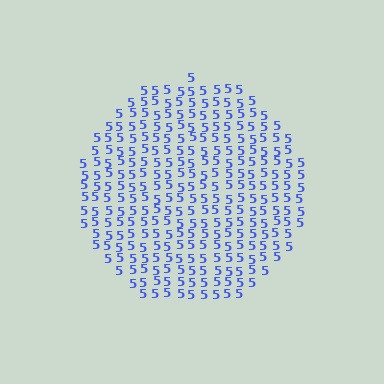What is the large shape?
The large shape is a circle.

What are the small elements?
The small elements are digit 5's.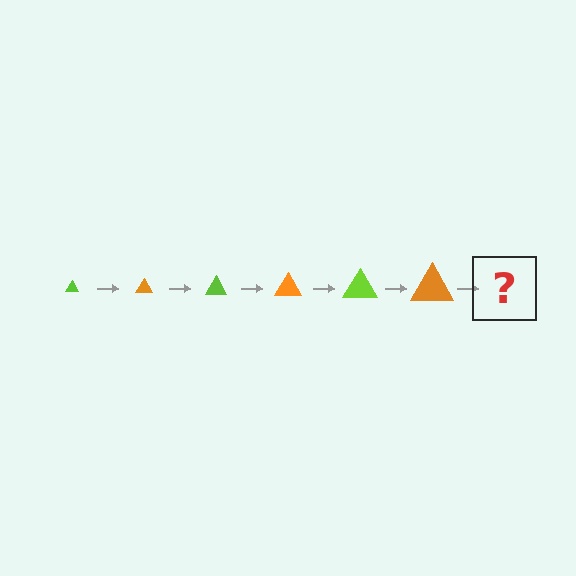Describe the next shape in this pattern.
It should be a lime triangle, larger than the previous one.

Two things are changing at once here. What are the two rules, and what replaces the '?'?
The two rules are that the triangle grows larger each step and the color cycles through lime and orange. The '?' should be a lime triangle, larger than the previous one.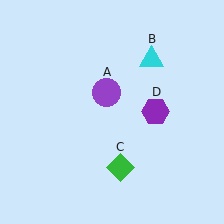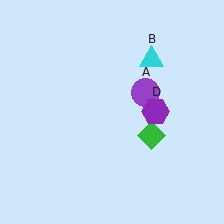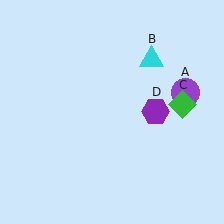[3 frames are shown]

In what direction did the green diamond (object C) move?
The green diamond (object C) moved up and to the right.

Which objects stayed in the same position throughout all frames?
Cyan triangle (object B) and purple hexagon (object D) remained stationary.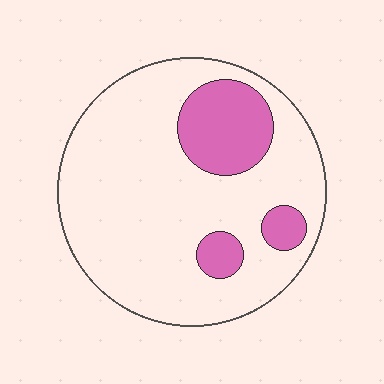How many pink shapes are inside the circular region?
3.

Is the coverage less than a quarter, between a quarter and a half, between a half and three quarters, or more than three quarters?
Less than a quarter.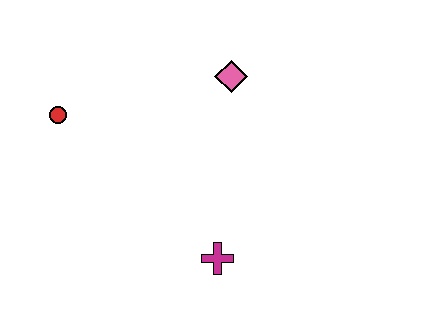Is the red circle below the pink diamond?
Yes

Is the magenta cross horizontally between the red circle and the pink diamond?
Yes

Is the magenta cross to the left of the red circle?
No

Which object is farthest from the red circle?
The magenta cross is farthest from the red circle.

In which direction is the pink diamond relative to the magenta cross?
The pink diamond is above the magenta cross.